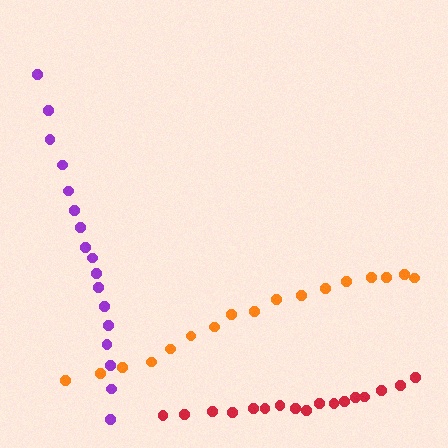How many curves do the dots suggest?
There are 3 distinct paths.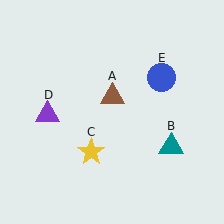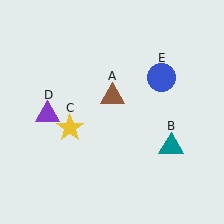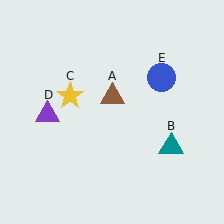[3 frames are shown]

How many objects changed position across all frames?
1 object changed position: yellow star (object C).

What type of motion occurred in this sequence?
The yellow star (object C) rotated clockwise around the center of the scene.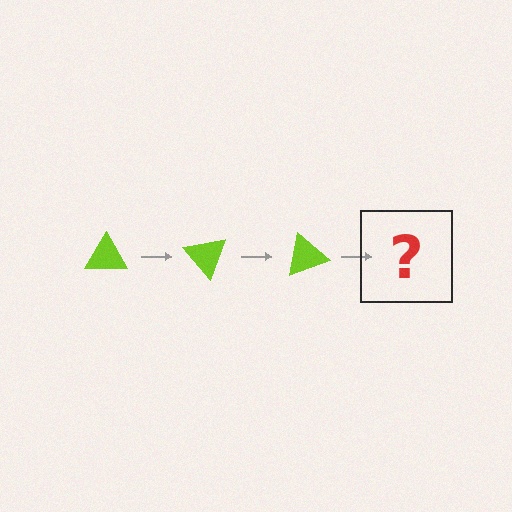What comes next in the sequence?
The next element should be a lime triangle rotated 150 degrees.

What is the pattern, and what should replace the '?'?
The pattern is that the triangle rotates 50 degrees each step. The '?' should be a lime triangle rotated 150 degrees.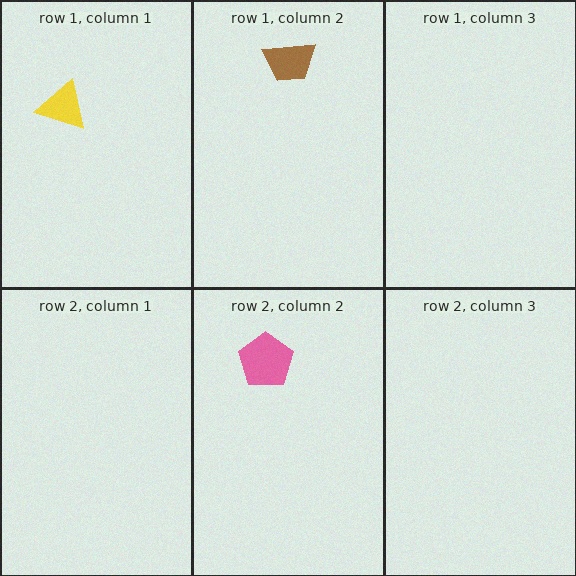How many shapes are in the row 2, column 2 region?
1.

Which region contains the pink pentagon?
The row 2, column 2 region.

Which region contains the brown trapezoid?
The row 1, column 2 region.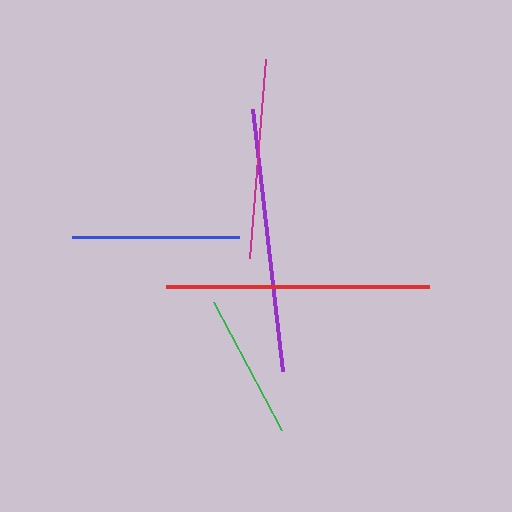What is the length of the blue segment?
The blue segment is approximately 167 pixels long.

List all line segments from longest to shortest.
From longest to shortest: purple, red, magenta, blue, green.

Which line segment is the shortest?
The green line is the shortest at approximately 145 pixels.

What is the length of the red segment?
The red segment is approximately 263 pixels long.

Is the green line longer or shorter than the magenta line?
The magenta line is longer than the green line.